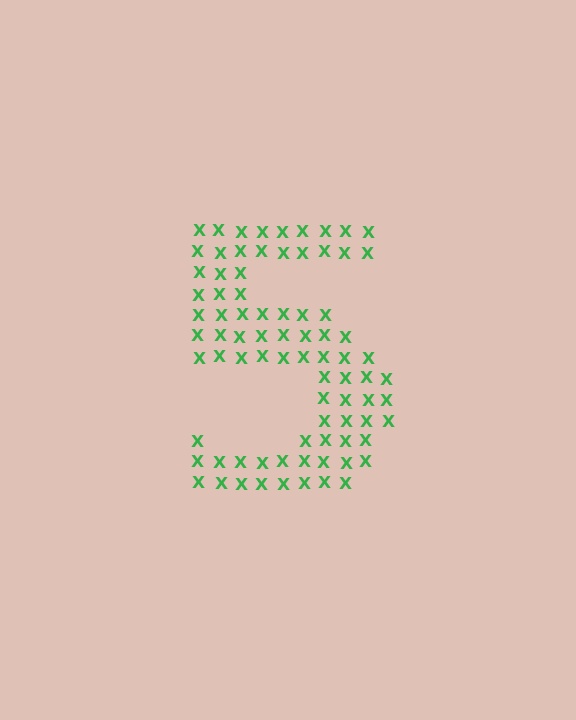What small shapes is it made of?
It is made of small letter X's.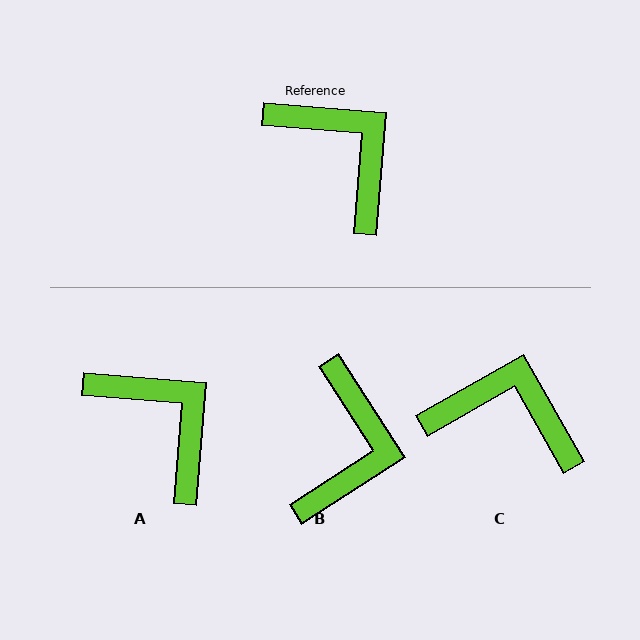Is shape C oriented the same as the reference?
No, it is off by about 34 degrees.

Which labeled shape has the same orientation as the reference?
A.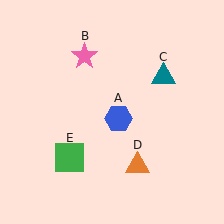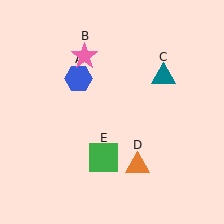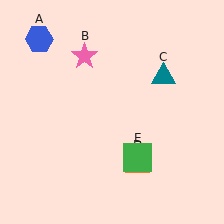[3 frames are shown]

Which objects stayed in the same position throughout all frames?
Pink star (object B) and teal triangle (object C) and orange triangle (object D) remained stationary.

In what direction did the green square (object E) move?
The green square (object E) moved right.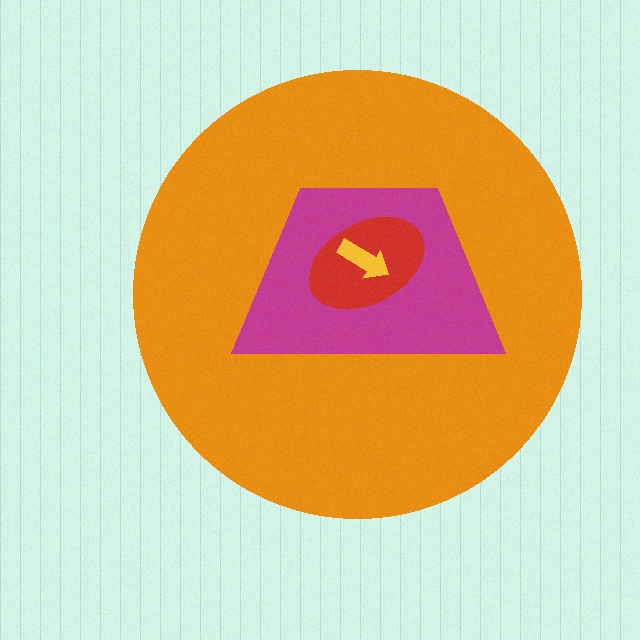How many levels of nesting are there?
4.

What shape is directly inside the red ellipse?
The yellow arrow.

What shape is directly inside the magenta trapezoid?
The red ellipse.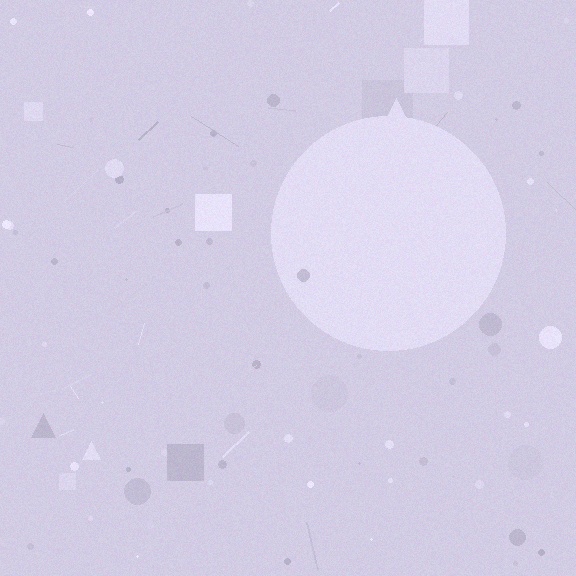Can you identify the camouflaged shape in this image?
The camouflaged shape is a circle.